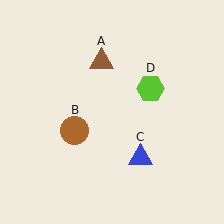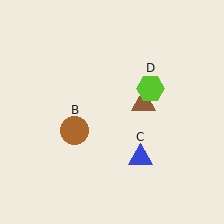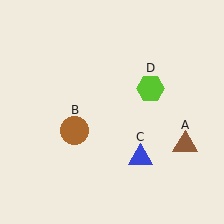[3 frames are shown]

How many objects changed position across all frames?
1 object changed position: brown triangle (object A).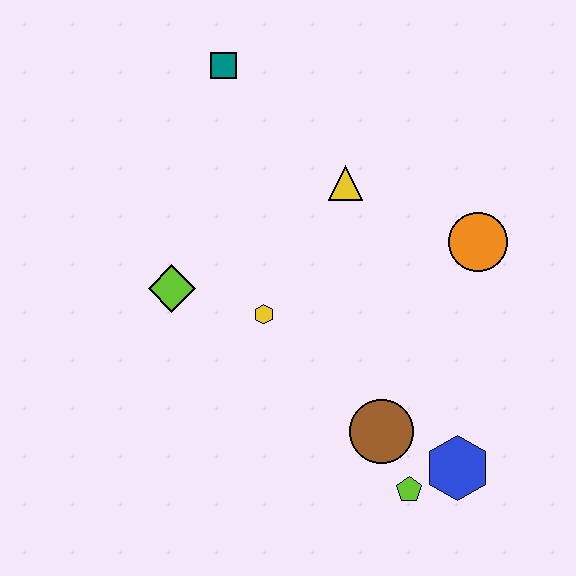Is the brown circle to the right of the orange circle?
No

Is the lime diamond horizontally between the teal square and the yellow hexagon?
No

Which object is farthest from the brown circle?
The teal square is farthest from the brown circle.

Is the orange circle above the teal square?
No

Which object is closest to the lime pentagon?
The blue hexagon is closest to the lime pentagon.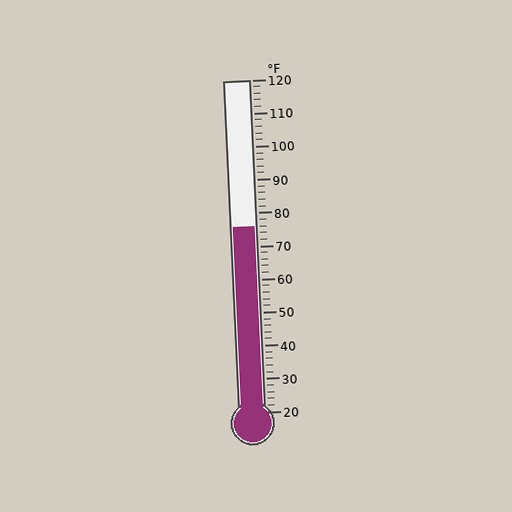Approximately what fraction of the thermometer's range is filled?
The thermometer is filled to approximately 55% of its range.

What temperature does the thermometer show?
The thermometer shows approximately 76°F.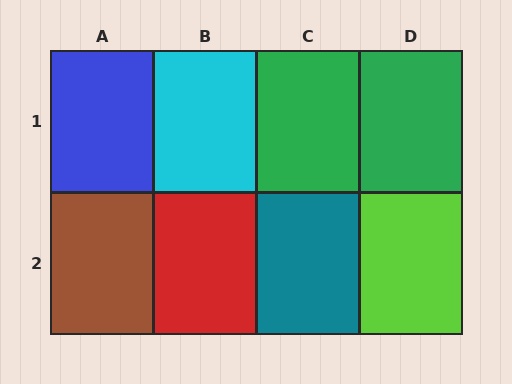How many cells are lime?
1 cell is lime.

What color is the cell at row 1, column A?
Blue.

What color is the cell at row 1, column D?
Green.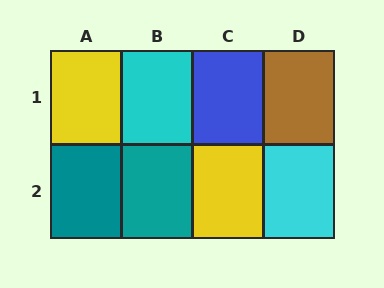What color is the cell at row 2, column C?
Yellow.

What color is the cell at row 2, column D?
Cyan.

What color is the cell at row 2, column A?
Teal.